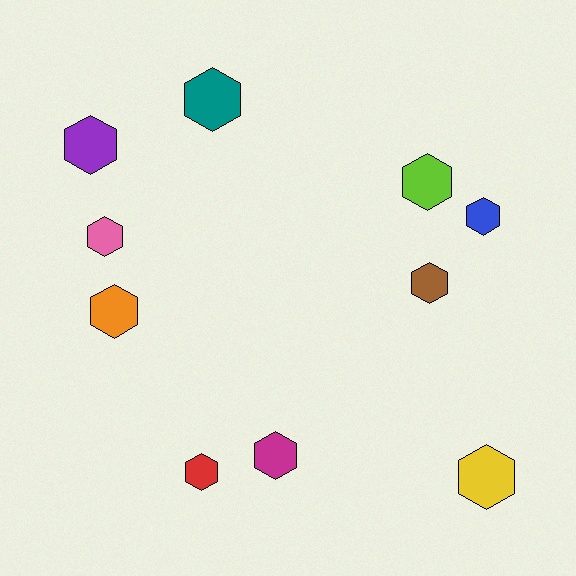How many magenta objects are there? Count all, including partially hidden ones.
There is 1 magenta object.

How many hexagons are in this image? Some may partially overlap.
There are 10 hexagons.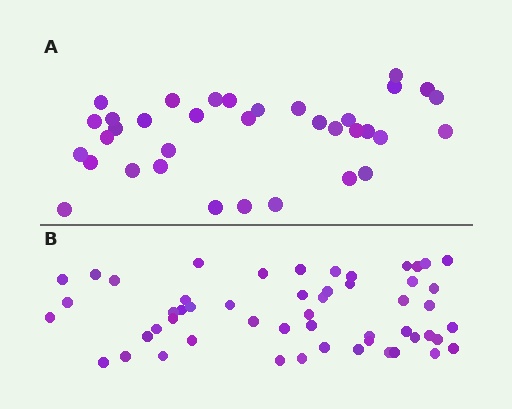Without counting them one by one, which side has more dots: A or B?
Region B (the bottom region) has more dots.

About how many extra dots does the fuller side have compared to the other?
Region B has approximately 20 more dots than region A.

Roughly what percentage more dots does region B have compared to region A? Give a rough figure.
About 50% more.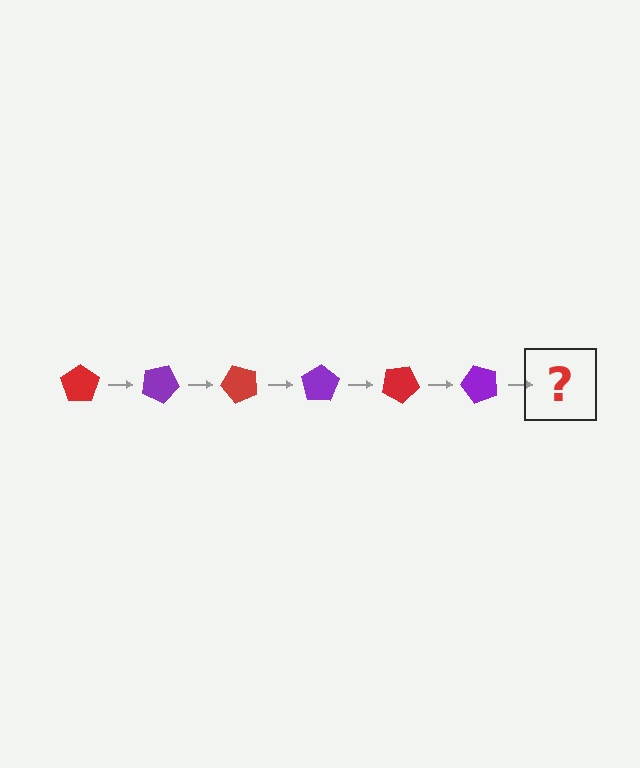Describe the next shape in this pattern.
It should be a red pentagon, rotated 150 degrees from the start.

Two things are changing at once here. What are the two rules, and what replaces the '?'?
The two rules are that it rotates 25 degrees each step and the color cycles through red and purple. The '?' should be a red pentagon, rotated 150 degrees from the start.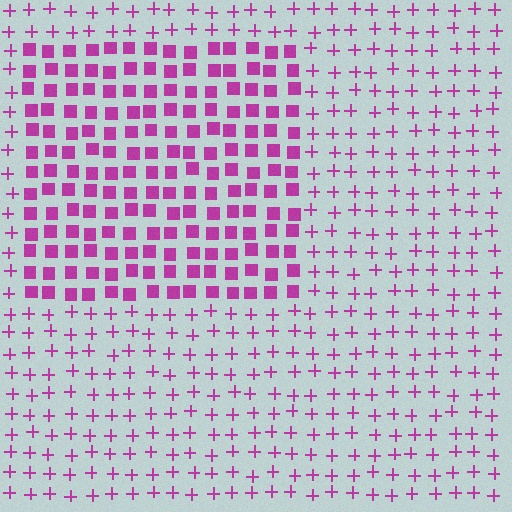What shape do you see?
I see a rectangle.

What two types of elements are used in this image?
The image uses squares inside the rectangle region and plus signs outside it.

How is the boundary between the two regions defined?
The boundary is defined by a change in element shape: squares inside vs. plus signs outside. All elements share the same color and spacing.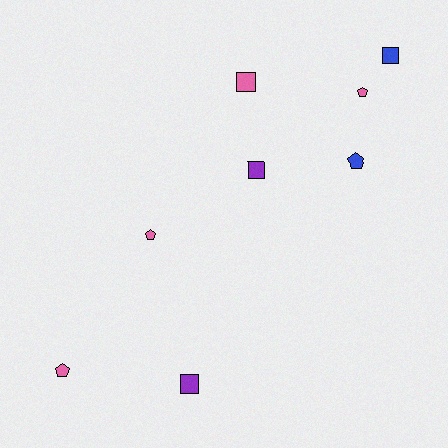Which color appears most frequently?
Pink, with 4 objects.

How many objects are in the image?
There are 8 objects.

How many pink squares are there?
There is 1 pink square.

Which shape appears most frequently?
Square, with 4 objects.